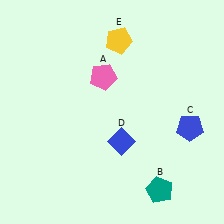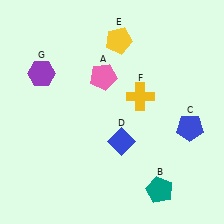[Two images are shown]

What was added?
A yellow cross (F), a purple hexagon (G) were added in Image 2.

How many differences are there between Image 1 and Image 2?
There are 2 differences between the two images.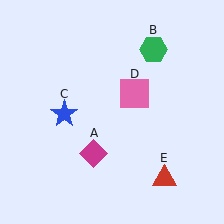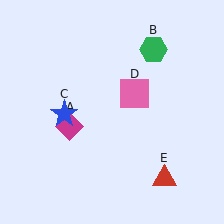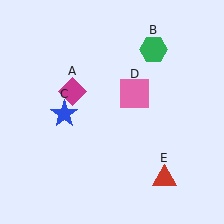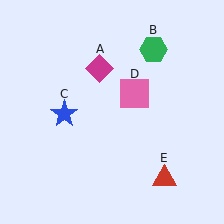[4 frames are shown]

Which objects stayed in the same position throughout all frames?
Green hexagon (object B) and blue star (object C) and pink square (object D) and red triangle (object E) remained stationary.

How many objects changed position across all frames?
1 object changed position: magenta diamond (object A).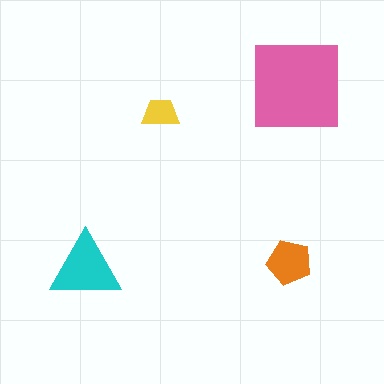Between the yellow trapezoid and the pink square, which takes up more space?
The pink square.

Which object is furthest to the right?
The pink square is rightmost.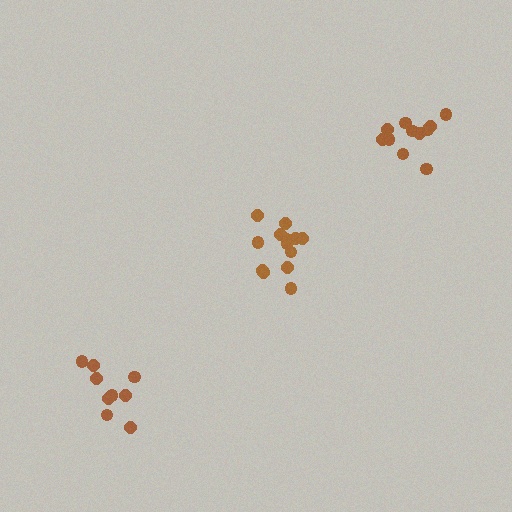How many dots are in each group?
Group 1: 13 dots, Group 2: 9 dots, Group 3: 11 dots (33 total).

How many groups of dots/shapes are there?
There are 3 groups.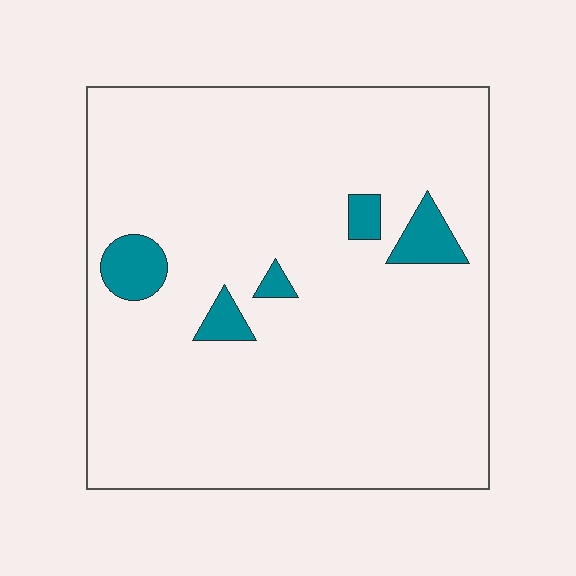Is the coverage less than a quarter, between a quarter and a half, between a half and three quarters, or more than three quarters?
Less than a quarter.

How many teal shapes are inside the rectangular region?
5.